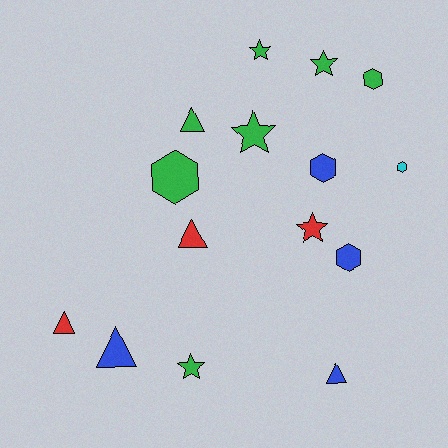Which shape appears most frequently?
Hexagon, with 5 objects.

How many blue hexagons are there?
There are 2 blue hexagons.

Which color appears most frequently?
Green, with 7 objects.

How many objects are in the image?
There are 15 objects.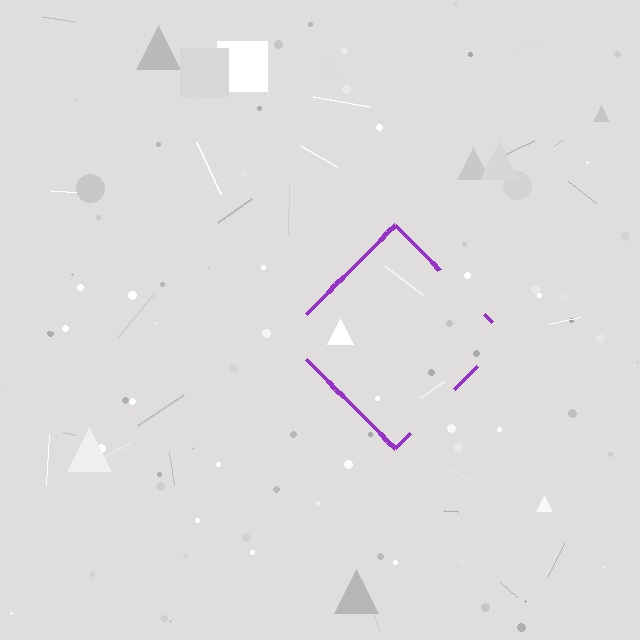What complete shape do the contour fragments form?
The contour fragments form a diamond.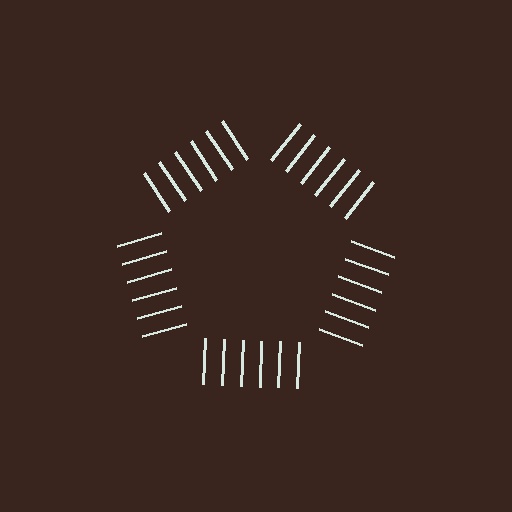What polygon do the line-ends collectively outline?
An illusory pentagon — the line segments terminate on its edges but no continuous stroke is drawn.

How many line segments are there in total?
30 — 6 along each of the 5 edges.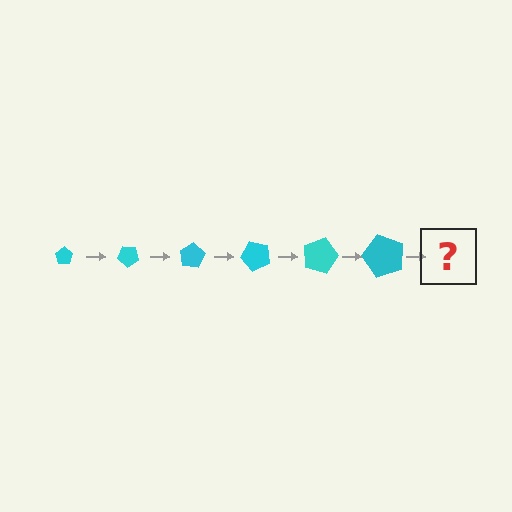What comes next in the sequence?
The next element should be a pentagon, larger than the previous one and rotated 240 degrees from the start.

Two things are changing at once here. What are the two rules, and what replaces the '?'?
The two rules are that the pentagon grows larger each step and it rotates 40 degrees each step. The '?' should be a pentagon, larger than the previous one and rotated 240 degrees from the start.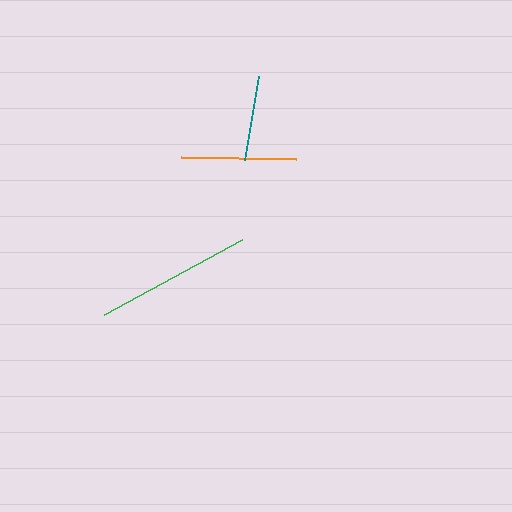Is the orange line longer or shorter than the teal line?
The orange line is longer than the teal line.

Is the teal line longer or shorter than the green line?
The green line is longer than the teal line.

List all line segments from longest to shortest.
From longest to shortest: green, orange, teal.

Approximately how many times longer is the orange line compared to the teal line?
The orange line is approximately 1.4 times the length of the teal line.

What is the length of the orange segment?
The orange segment is approximately 115 pixels long.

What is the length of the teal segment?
The teal segment is approximately 85 pixels long.